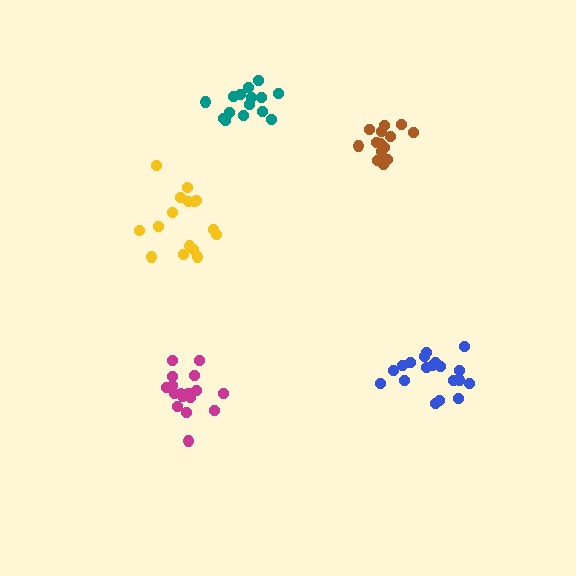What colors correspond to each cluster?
The clusters are colored: teal, brown, yellow, blue, magenta.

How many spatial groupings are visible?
There are 5 spatial groupings.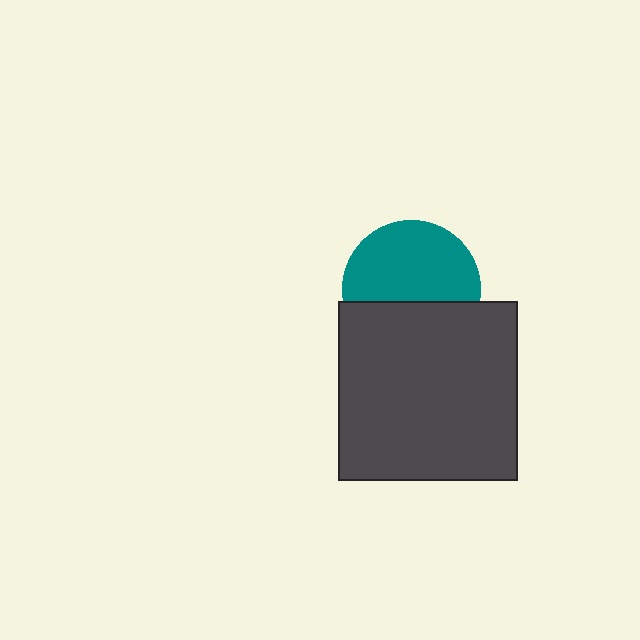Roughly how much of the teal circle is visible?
About half of it is visible (roughly 61%).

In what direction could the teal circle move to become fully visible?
The teal circle could move up. That would shift it out from behind the dark gray square entirely.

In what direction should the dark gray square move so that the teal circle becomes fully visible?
The dark gray square should move down. That is the shortest direction to clear the overlap and leave the teal circle fully visible.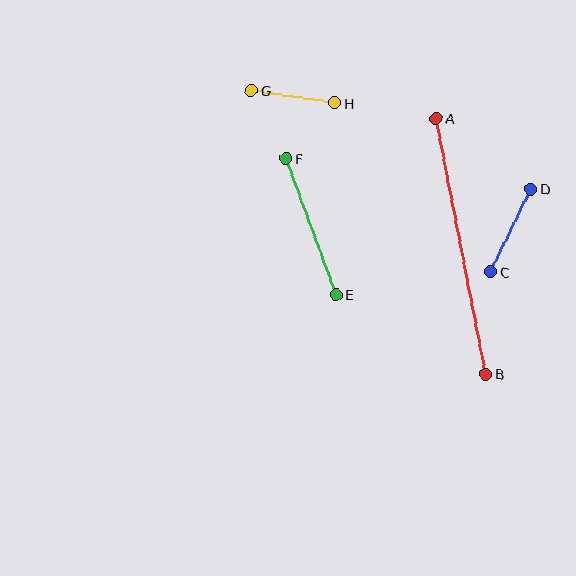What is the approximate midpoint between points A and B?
The midpoint is at approximately (461, 246) pixels.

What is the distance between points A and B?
The distance is approximately 260 pixels.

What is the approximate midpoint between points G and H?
The midpoint is at approximately (293, 97) pixels.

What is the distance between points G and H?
The distance is approximately 84 pixels.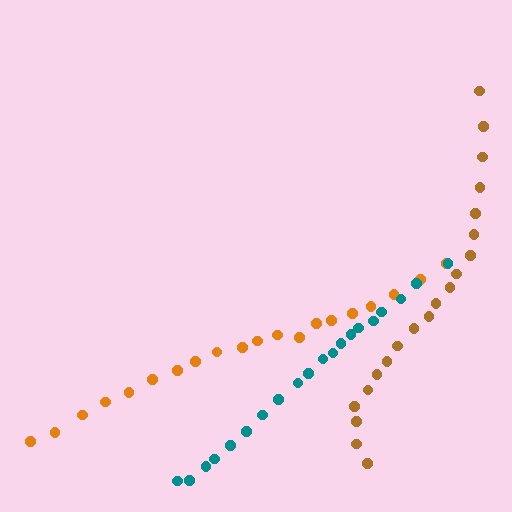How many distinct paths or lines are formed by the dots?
There are 3 distinct paths.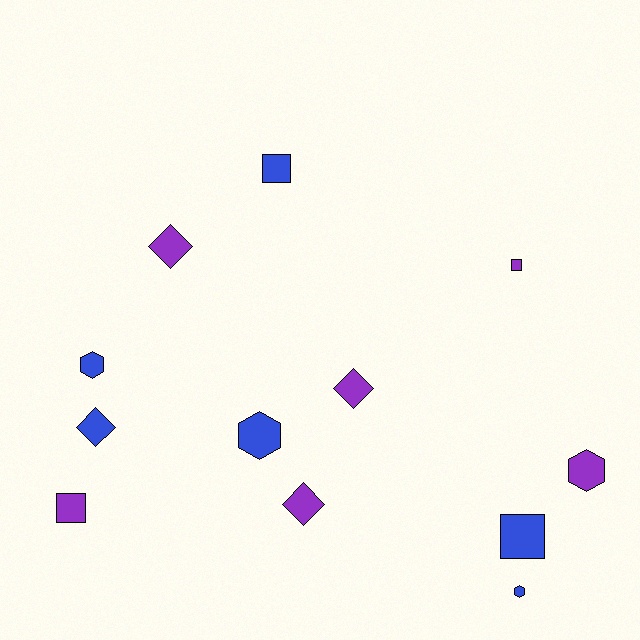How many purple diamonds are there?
There are 3 purple diamonds.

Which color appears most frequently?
Purple, with 6 objects.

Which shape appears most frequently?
Diamond, with 4 objects.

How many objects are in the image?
There are 12 objects.